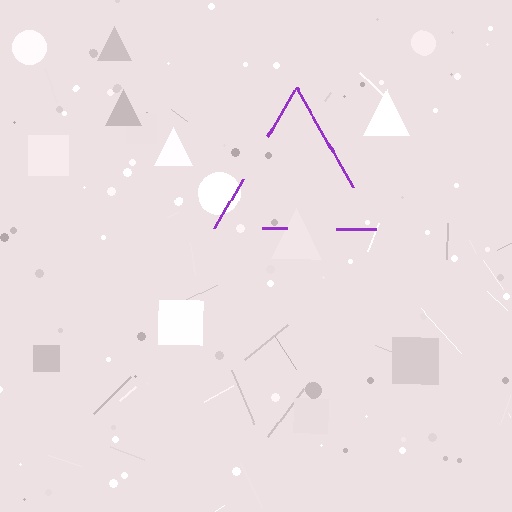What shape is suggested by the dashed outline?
The dashed outline suggests a triangle.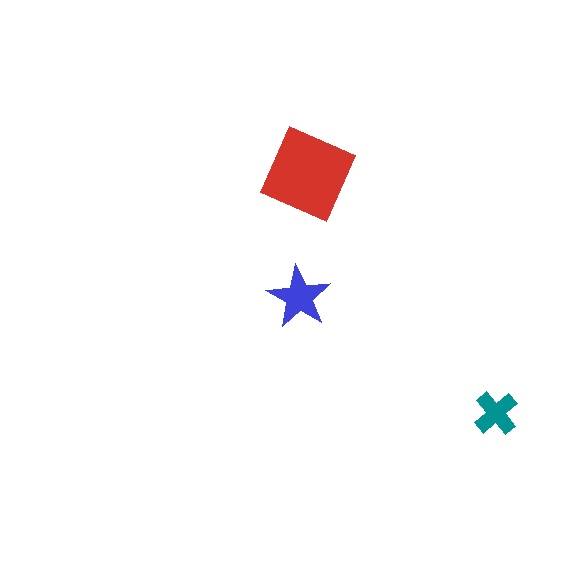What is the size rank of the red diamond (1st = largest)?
1st.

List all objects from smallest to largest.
The teal cross, the blue star, the red diamond.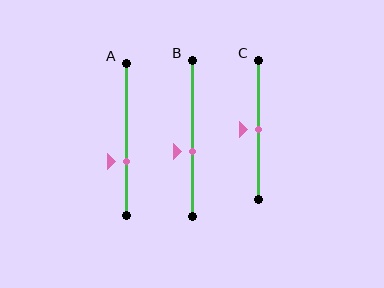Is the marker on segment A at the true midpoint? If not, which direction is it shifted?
No, the marker on segment A is shifted downward by about 15% of the segment length.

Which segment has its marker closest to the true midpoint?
Segment C has its marker closest to the true midpoint.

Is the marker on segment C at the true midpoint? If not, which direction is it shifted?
Yes, the marker on segment C is at the true midpoint.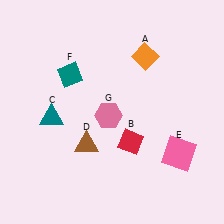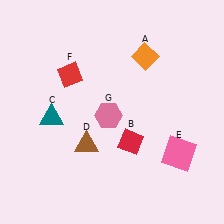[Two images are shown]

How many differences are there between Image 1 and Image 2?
There is 1 difference between the two images.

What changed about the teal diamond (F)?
In Image 1, F is teal. In Image 2, it changed to red.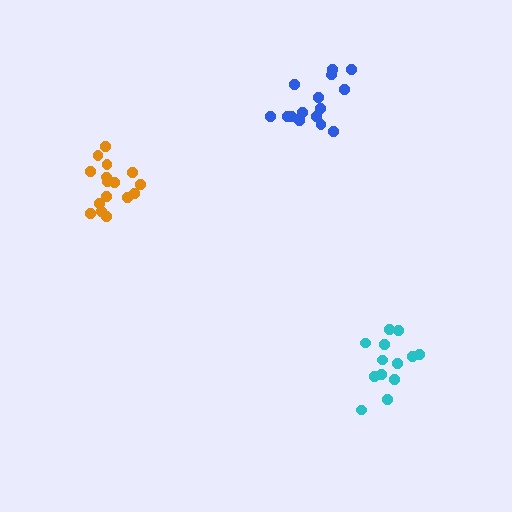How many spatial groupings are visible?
There are 3 spatial groupings.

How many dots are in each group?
Group 1: 15 dots, Group 2: 16 dots, Group 3: 13 dots (44 total).